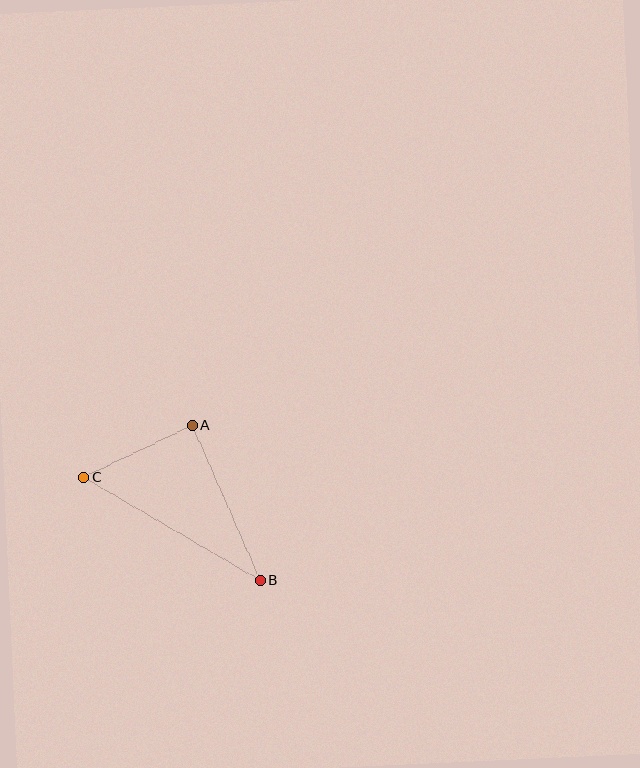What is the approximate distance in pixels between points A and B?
The distance between A and B is approximately 169 pixels.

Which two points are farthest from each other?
Points B and C are farthest from each other.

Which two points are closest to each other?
Points A and C are closest to each other.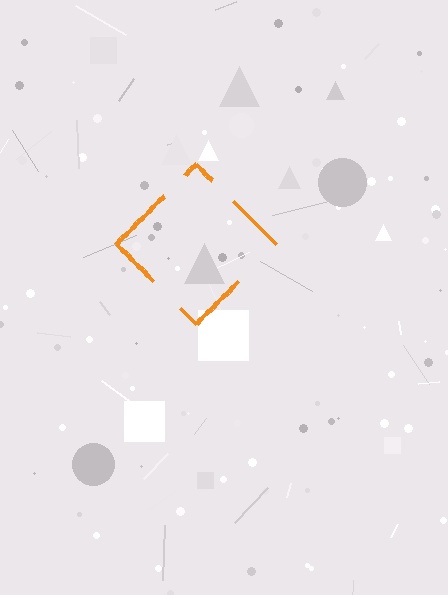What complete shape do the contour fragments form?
The contour fragments form a diamond.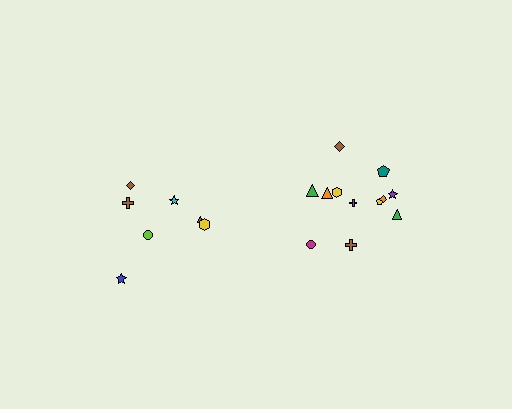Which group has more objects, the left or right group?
The right group.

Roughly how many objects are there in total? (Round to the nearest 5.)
Roughly 20 objects in total.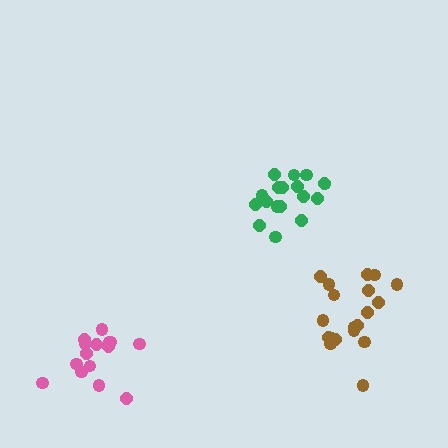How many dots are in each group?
Group 1: 19 dots, Group 2: 15 dots, Group 3: 19 dots (53 total).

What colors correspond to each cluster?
The clusters are colored: green, pink, brown.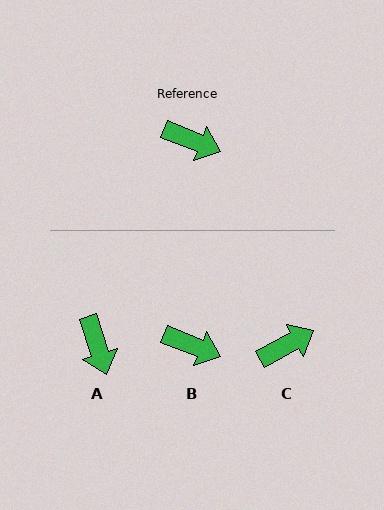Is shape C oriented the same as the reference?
No, it is off by about 49 degrees.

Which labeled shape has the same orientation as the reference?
B.